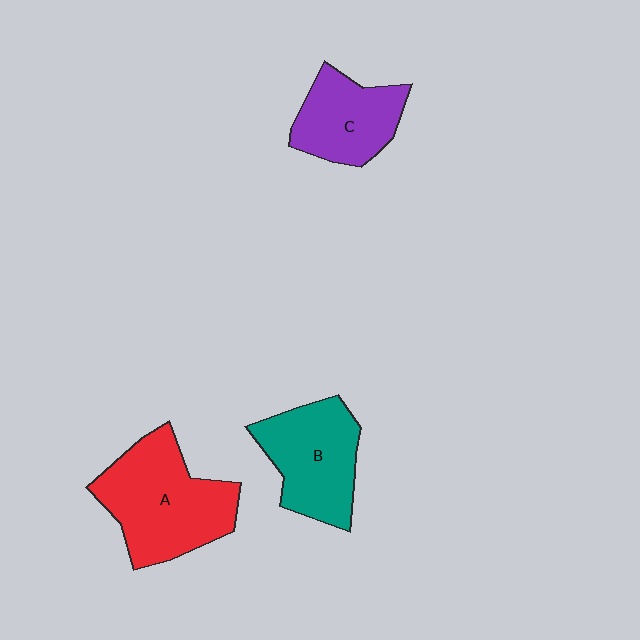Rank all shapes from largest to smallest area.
From largest to smallest: A (red), B (teal), C (purple).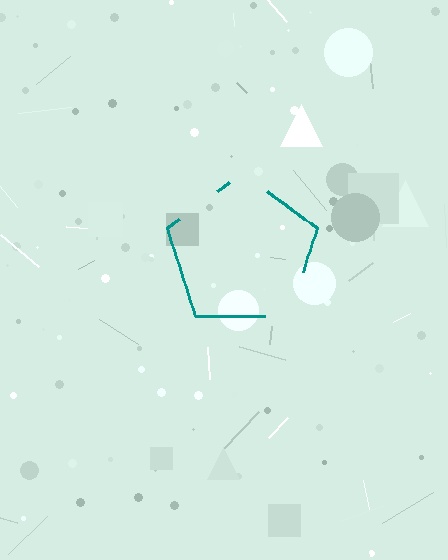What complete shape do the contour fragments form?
The contour fragments form a pentagon.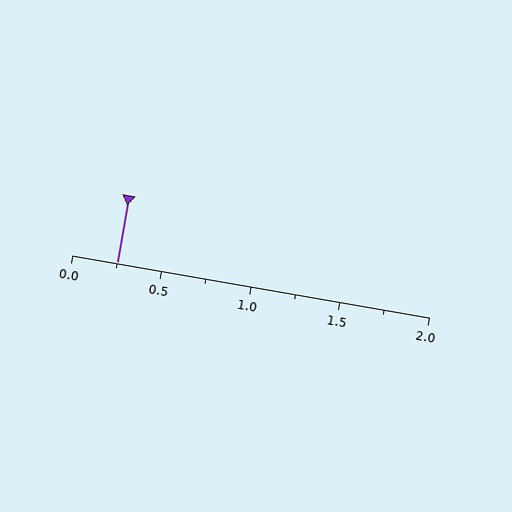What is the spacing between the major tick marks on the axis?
The major ticks are spaced 0.5 apart.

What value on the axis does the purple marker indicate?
The marker indicates approximately 0.25.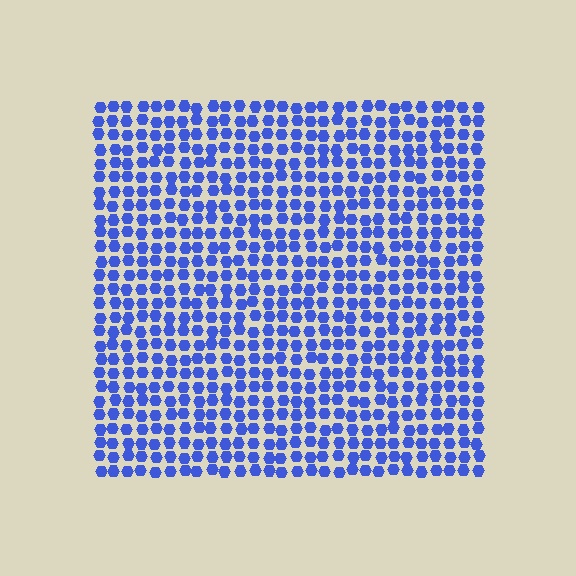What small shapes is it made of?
It is made of small hexagons.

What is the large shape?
The large shape is a square.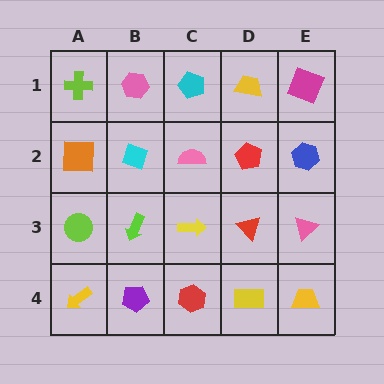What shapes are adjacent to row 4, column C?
A yellow arrow (row 3, column C), a purple pentagon (row 4, column B), a yellow rectangle (row 4, column D).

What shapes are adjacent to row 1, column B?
A cyan diamond (row 2, column B), a lime cross (row 1, column A), a cyan pentagon (row 1, column C).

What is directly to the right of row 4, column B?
A red hexagon.